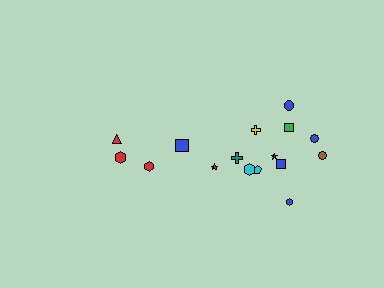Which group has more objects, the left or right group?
The right group.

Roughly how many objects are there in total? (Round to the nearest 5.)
Roughly 15 objects in total.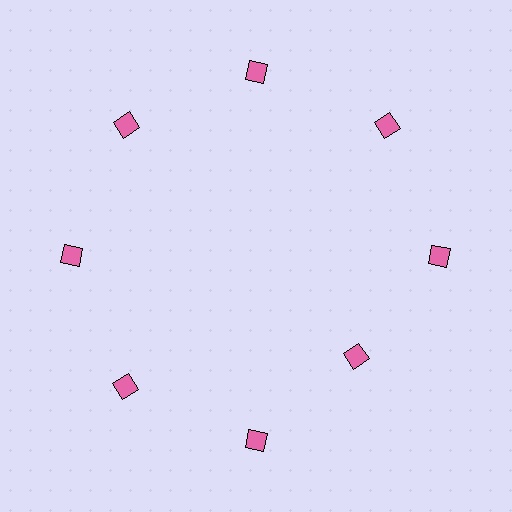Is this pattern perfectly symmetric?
No. The 8 pink squares are arranged in a ring, but one element near the 4 o'clock position is pulled inward toward the center, breaking the 8-fold rotational symmetry.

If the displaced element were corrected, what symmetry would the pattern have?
It would have 8-fold rotational symmetry — the pattern would map onto itself every 45 degrees.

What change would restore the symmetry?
The symmetry would be restored by moving it outward, back onto the ring so that all 8 squares sit at equal angles and equal distance from the center.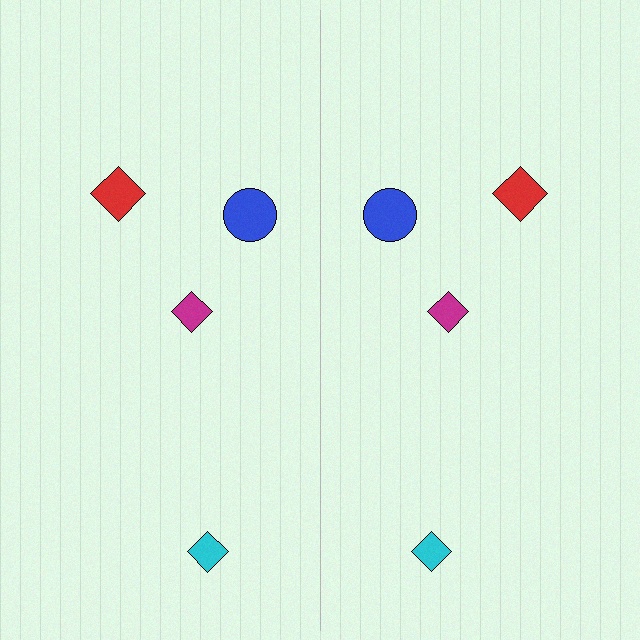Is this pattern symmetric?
Yes, this pattern has bilateral (reflection) symmetry.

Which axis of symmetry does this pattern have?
The pattern has a vertical axis of symmetry running through the center of the image.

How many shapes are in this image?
There are 8 shapes in this image.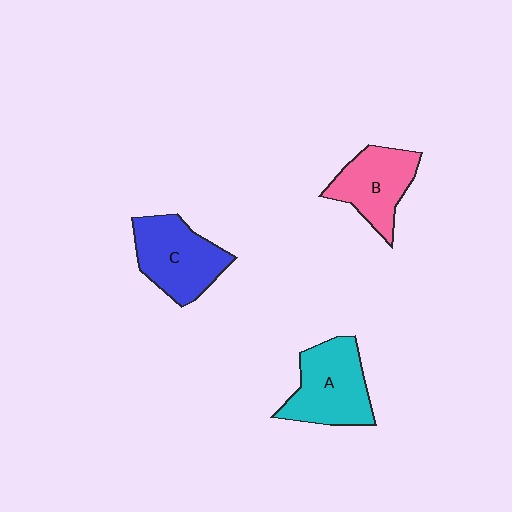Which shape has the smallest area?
Shape B (pink).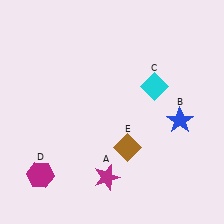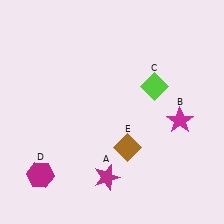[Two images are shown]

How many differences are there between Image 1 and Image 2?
There are 2 differences between the two images.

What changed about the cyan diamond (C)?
In Image 1, C is cyan. In Image 2, it changed to lime.